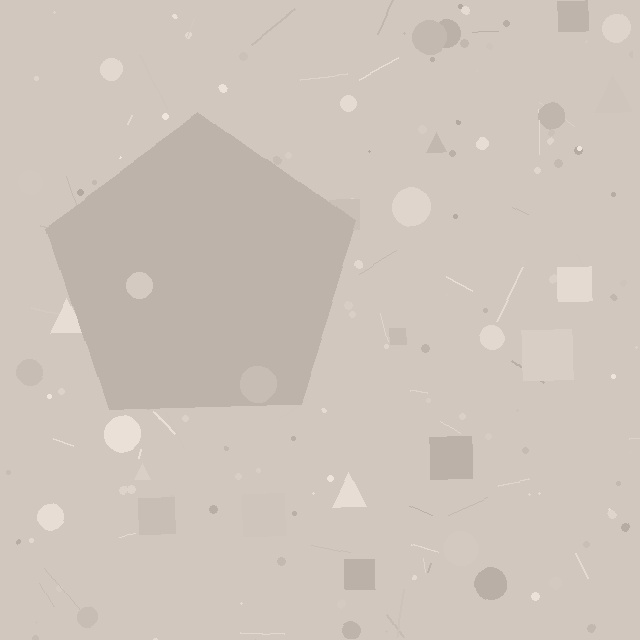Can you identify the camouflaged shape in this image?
The camouflaged shape is a pentagon.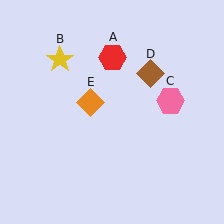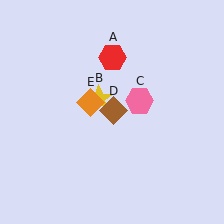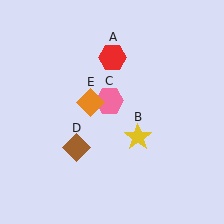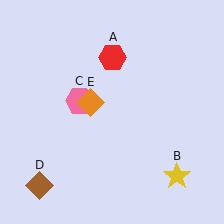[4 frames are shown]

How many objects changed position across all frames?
3 objects changed position: yellow star (object B), pink hexagon (object C), brown diamond (object D).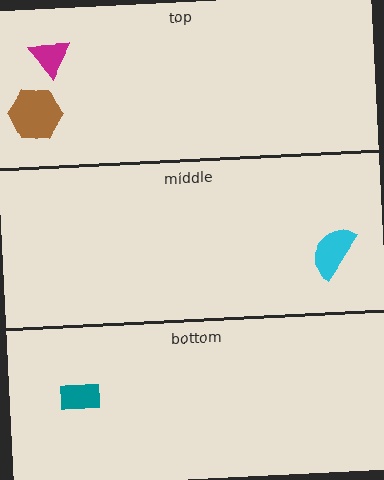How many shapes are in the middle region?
1.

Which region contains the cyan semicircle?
The middle region.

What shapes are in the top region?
The magenta triangle, the brown hexagon.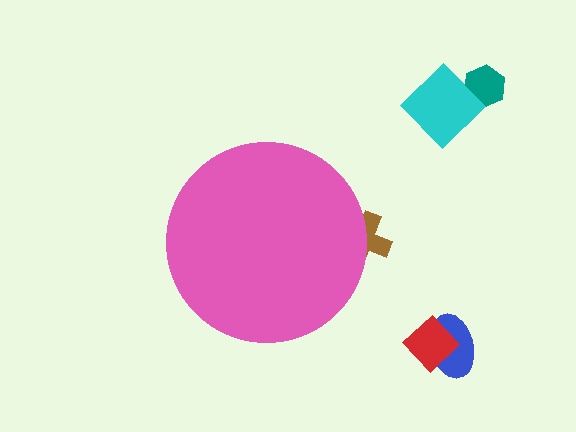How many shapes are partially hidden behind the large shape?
1 shape is partially hidden.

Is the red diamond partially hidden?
No, the red diamond is fully visible.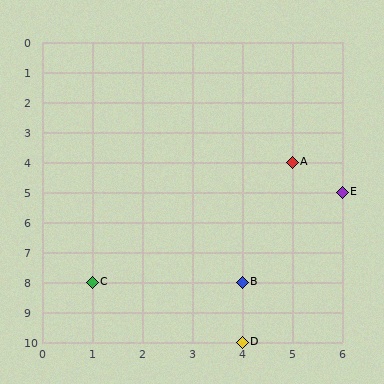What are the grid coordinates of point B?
Point B is at grid coordinates (4, 8).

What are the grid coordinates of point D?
Point D is at grid coordinates (4, 10).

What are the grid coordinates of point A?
Point A is at grid coordinates (5, 4).